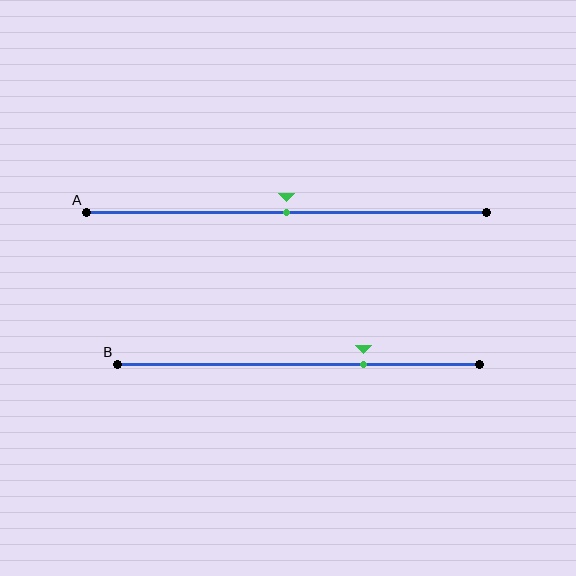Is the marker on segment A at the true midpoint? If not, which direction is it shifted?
Yes, the marker on segment A is at the true midpoint.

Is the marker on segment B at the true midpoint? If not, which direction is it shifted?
No, the marker on segment B is shifted to the right by about 18% of the segment length.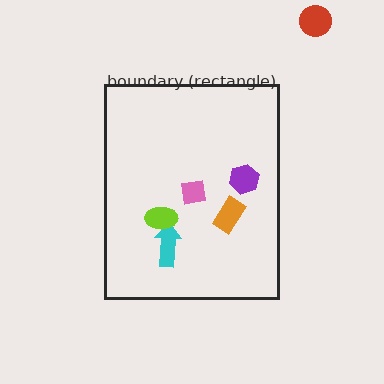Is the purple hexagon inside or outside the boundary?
Inside.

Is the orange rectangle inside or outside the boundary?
Inside.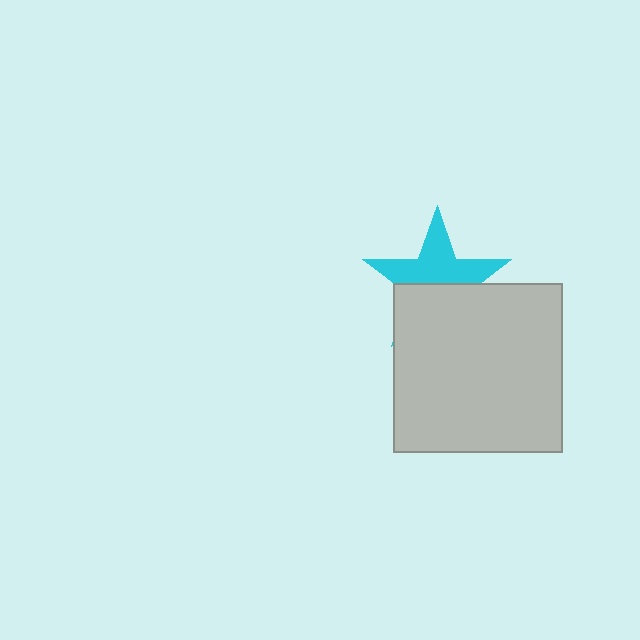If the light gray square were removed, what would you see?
You would see the complete cyan star.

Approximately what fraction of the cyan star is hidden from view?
Roughly 46% of the cyan star is hidden behind the light gray square.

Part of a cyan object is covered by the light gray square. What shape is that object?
It is a star.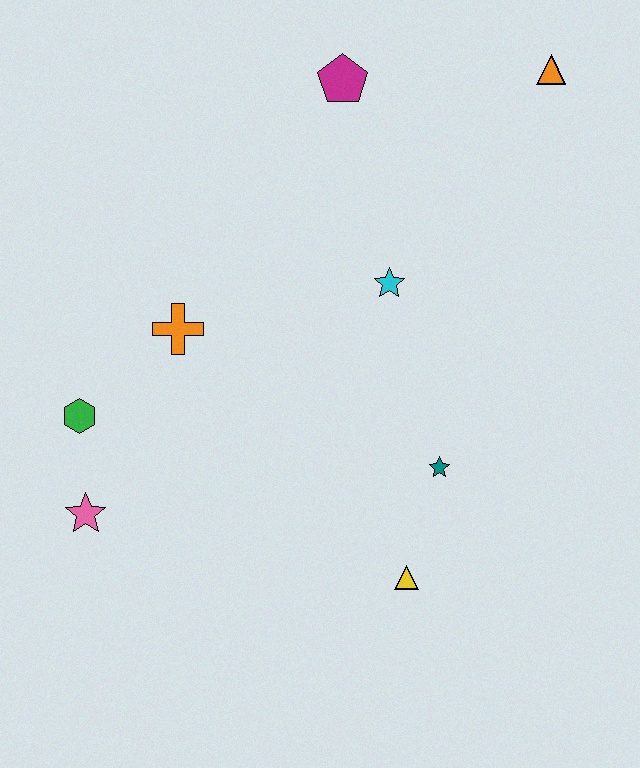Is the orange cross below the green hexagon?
No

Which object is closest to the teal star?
The yellow triangle is closest to the teal star.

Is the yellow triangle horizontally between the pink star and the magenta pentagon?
No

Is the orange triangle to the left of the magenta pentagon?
No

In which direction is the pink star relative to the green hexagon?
The pink star is below the green hexagon.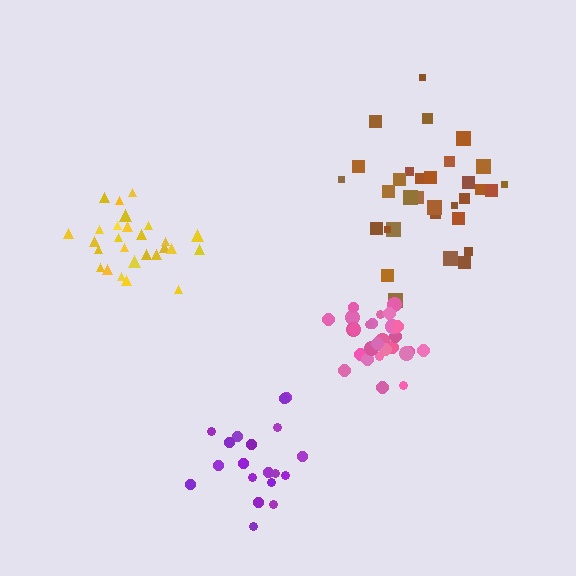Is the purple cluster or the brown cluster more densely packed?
Purple.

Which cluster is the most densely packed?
Pink.